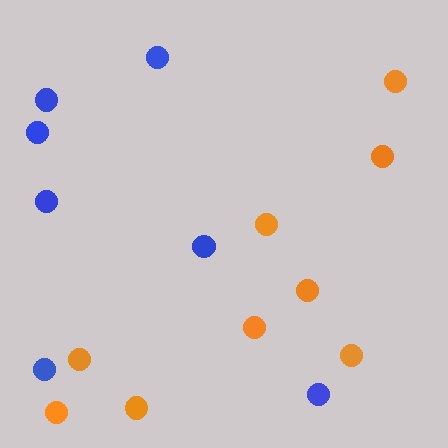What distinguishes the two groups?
There are 2 groups: one group of blue circles (7) and one group of orange circles (9).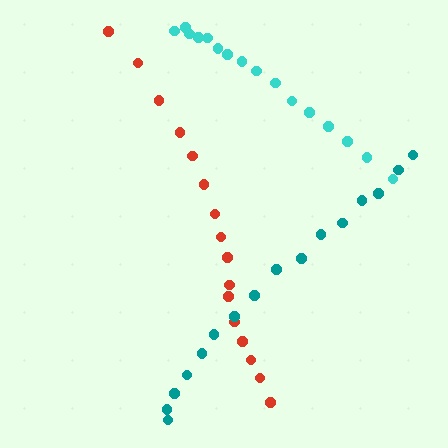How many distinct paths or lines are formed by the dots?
There are 3 distinct paths.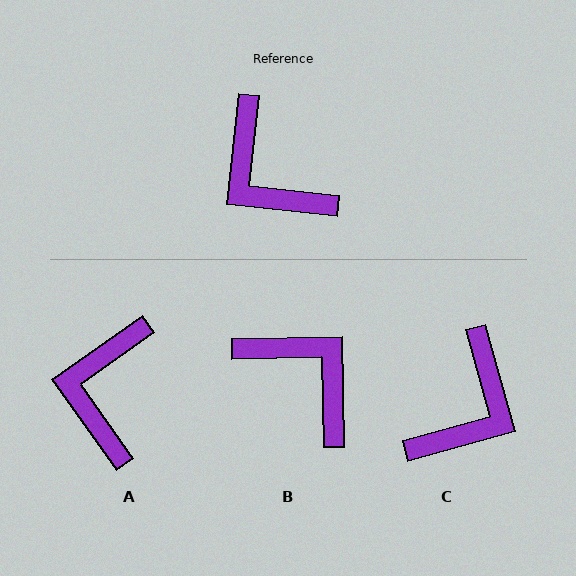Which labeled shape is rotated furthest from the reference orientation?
B, about 173 degrees away.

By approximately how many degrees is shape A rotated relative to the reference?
Approximately 48 degrees clockwise.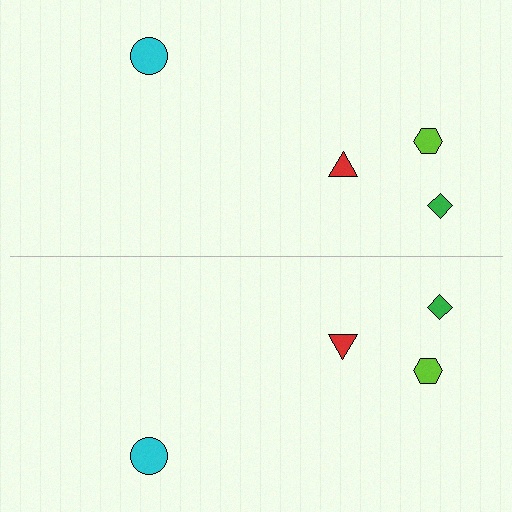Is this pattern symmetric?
Yes, this pattern has bilateral (reflection) symmetry.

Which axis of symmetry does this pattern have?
The pattern has a horizontal axis of symmetry running through the center of the image.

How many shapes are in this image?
There are 8 shapes in this image.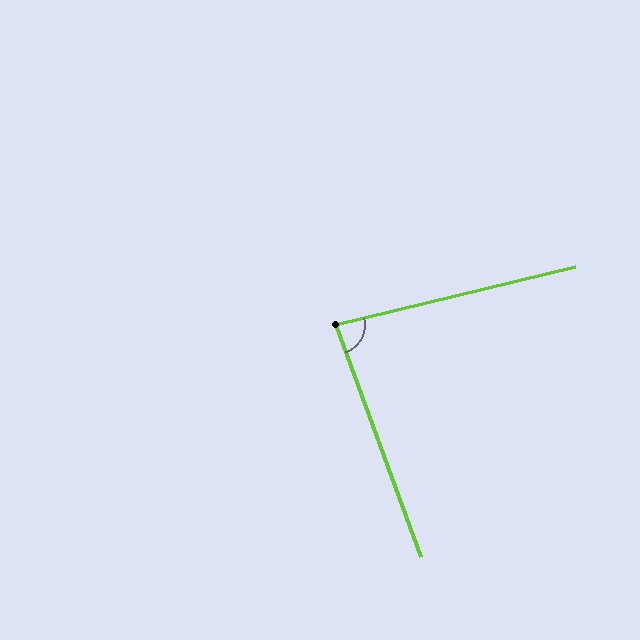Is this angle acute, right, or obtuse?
It is acute.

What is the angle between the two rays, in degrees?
Approximately 84 degrees.